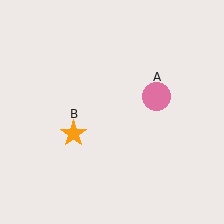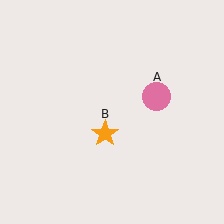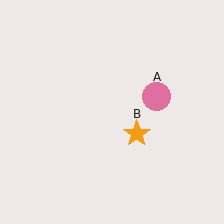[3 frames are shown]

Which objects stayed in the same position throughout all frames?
Pink circle (object A) remained stationary.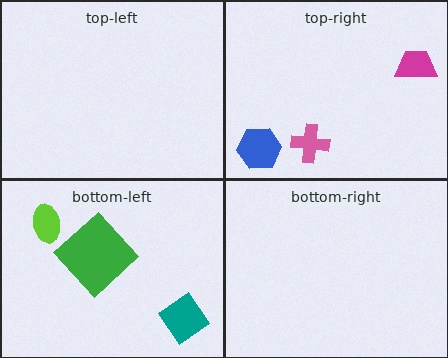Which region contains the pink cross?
The top-right region.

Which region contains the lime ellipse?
The bottom-left region.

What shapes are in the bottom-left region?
The green diamond, the teal diamond, the lime ellipse.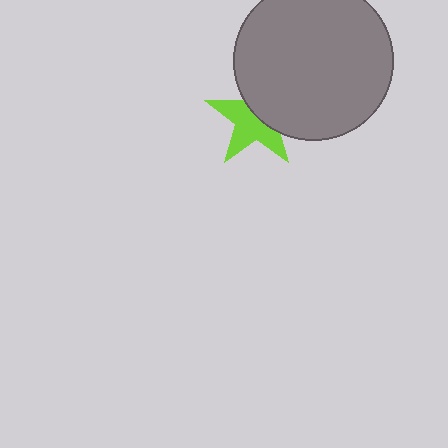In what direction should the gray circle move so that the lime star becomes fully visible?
The gray circle should move toward the upper-right. That is the shortest direction to clear the overlap and leave the lime star fully visible.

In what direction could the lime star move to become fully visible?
The lime star could move toward the lower-left. That would shift it out from behind the gray circle entirely.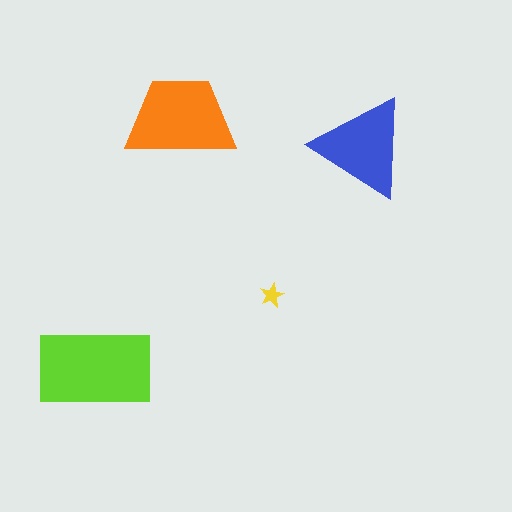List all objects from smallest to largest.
The yellow star, the blue triangle, the orange trapezoid, the lime rectangle.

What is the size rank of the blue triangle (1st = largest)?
3rd.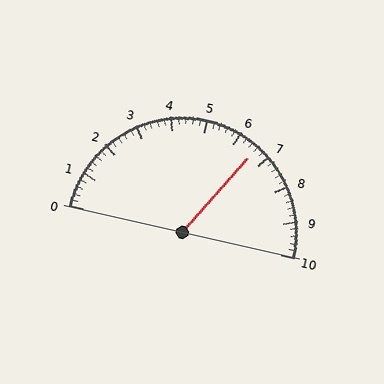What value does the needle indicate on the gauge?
The needle indicates approximately 6.6.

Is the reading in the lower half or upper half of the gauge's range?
The reading is in the upper half of the range (0 to 10).